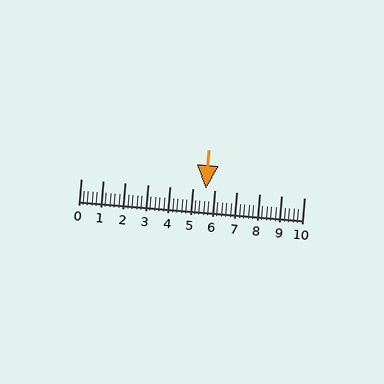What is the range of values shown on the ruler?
The ruler shows values from 0 to 10.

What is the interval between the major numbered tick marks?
The major tick marks are spaced 1 units apart.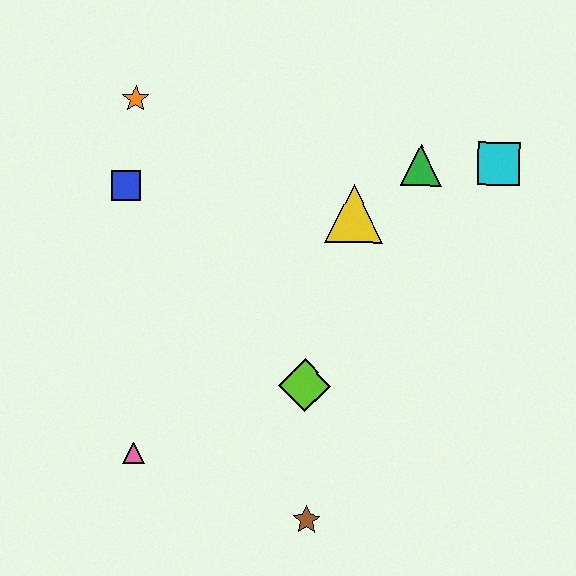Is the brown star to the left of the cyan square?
Yes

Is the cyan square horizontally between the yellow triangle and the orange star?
No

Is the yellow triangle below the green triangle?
Yes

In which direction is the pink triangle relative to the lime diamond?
The pink triangle is to the left of the lime diamond.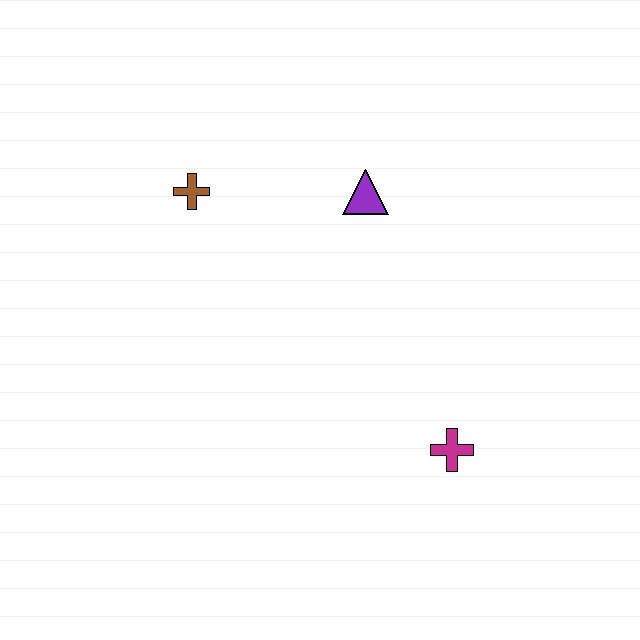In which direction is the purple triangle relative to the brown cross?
The purple triangle is to the right of the brown cross.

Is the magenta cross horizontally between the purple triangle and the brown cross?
No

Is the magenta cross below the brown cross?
Yes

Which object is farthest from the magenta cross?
The brown cross is farthest from the magenta cross.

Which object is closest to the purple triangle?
The brown cross is closest to the purple triangle.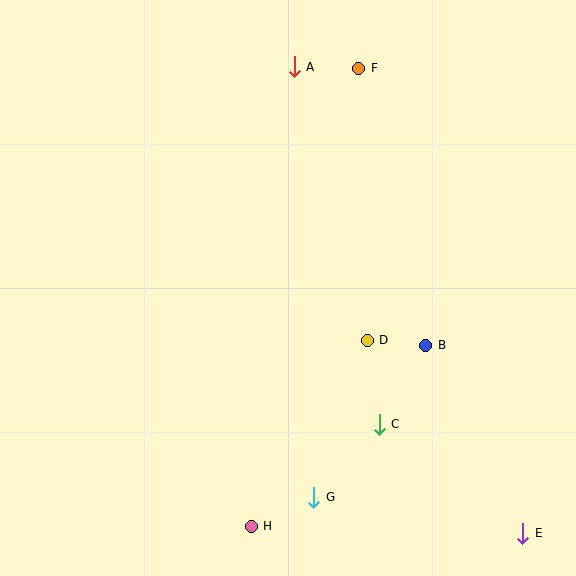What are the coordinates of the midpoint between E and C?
The midpoint between E and C is at (451, 479).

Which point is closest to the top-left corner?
Point A is closest to the top-left corner.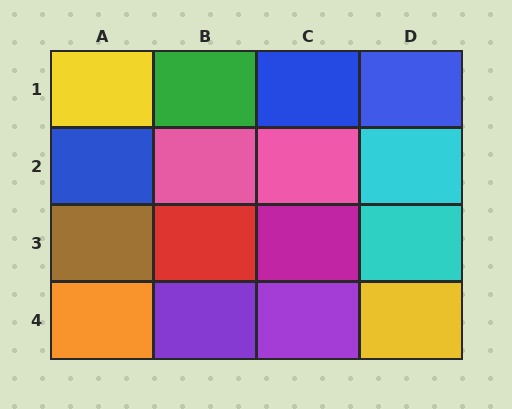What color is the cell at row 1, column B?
Green.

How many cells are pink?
2 cells are pink.